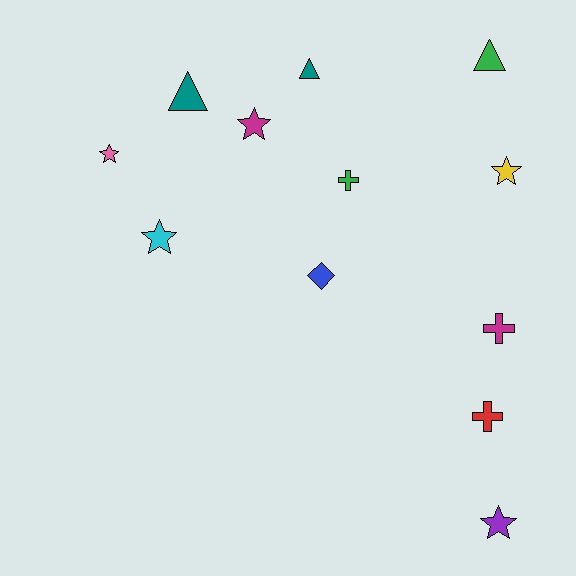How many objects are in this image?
There are 12 objects.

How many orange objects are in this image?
There are no orange objects.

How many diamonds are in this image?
There is 1 diamond.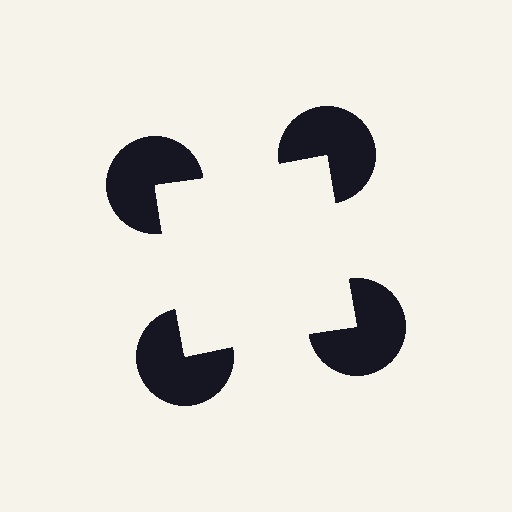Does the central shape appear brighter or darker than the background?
It typically appears slightly brighter than the background, even though no actual brightness change is drawn.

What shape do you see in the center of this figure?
An illusory square — its edges are inferred from the aligned wedge cuts in the pac-man discs, not physically drawn.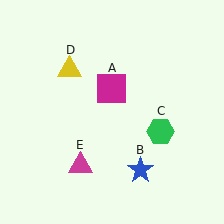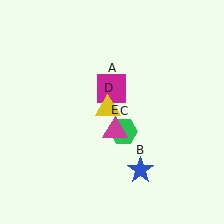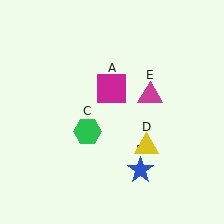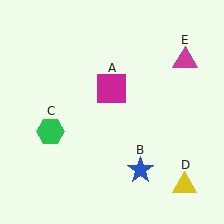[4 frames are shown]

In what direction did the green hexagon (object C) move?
The green hexagon (object C) moved left.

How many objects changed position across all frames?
3 objects changed position: green hexagon (object C), yellow triangle (object D), magenta triangle (object E).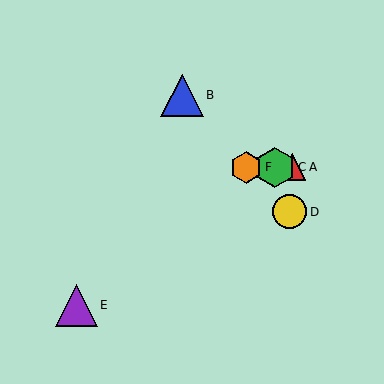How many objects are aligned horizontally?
3 objects (A, C, F) are aligned horizontally.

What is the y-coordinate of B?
Object B is at y≈95.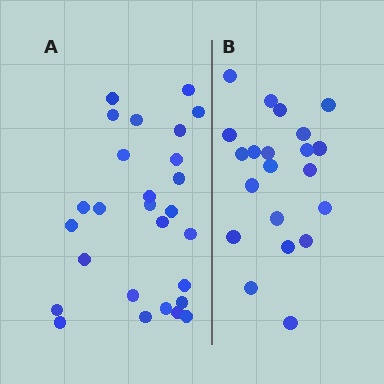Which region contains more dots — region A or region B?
Region A (the left region) has more dots.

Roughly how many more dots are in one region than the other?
Region A has about 6 more dots than region B.